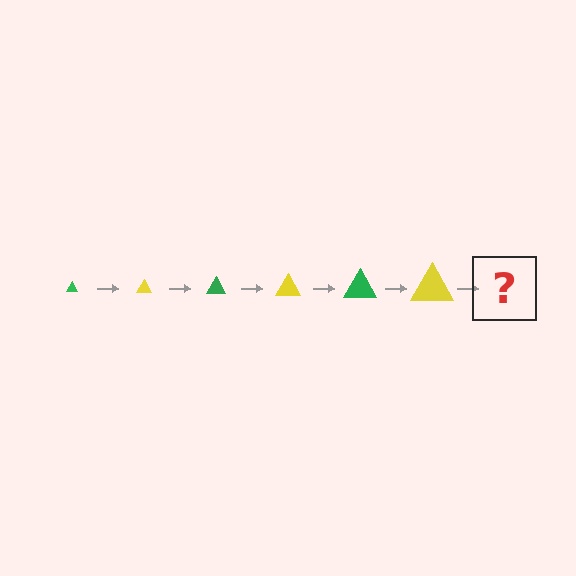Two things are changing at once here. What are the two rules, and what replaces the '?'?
The two rules are that the triangle grows larger each step and the color cycles through green and yellow. The '?' should be a green triangle, larger than the previous one.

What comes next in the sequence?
The next element should be a green triangle, larger than the previous one.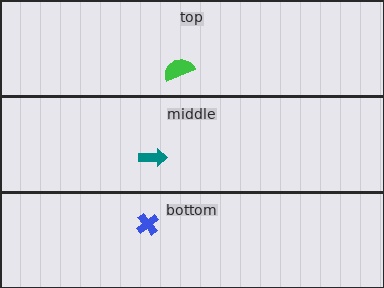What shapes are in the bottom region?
The blue cross.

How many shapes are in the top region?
1.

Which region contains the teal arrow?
The middle region.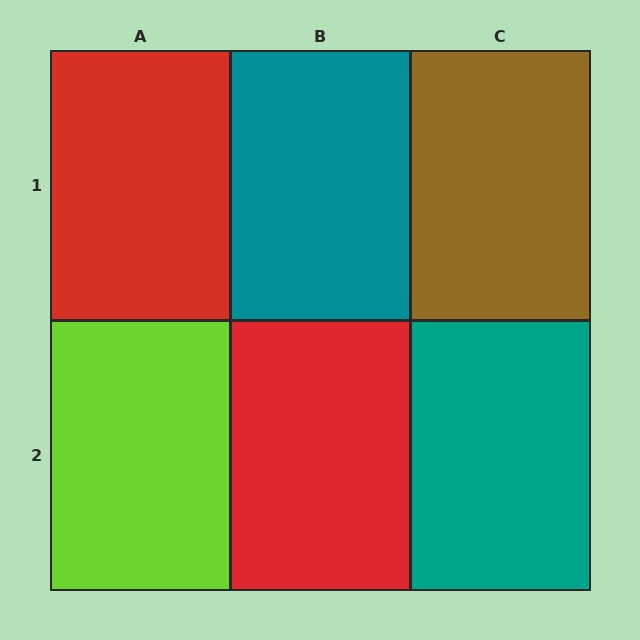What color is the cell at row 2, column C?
Teal.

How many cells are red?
2 cells are red.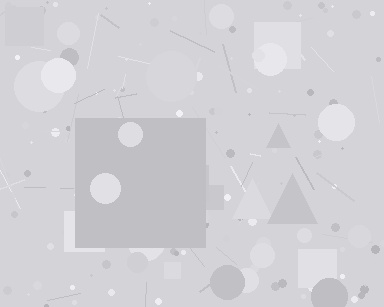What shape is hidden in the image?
A square is hidden in the image.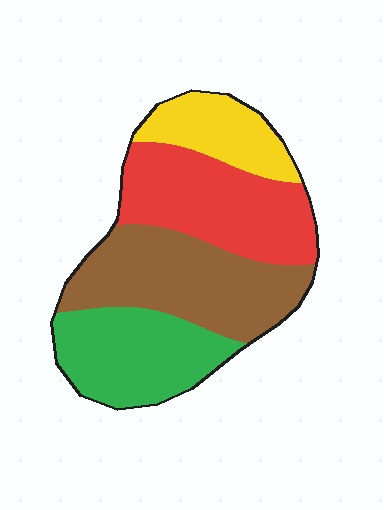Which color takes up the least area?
Yellow, at roughly 15%.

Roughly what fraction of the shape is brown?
Brown covers around 30% of the shape.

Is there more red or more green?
Red.